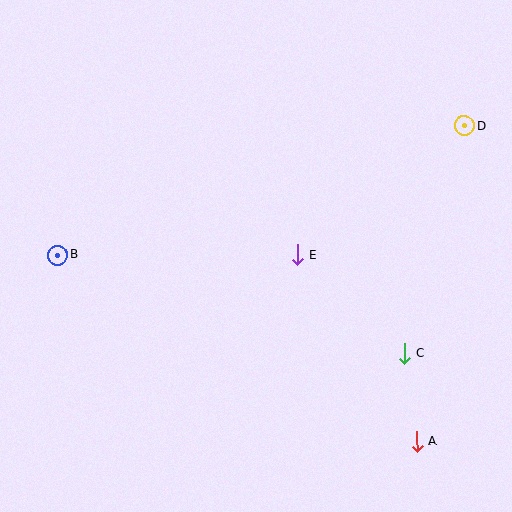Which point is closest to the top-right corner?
Point D is closest to the top-right corner.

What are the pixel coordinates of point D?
Point D is at (465, 126).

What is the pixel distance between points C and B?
The distance between C and B is 360 pixels.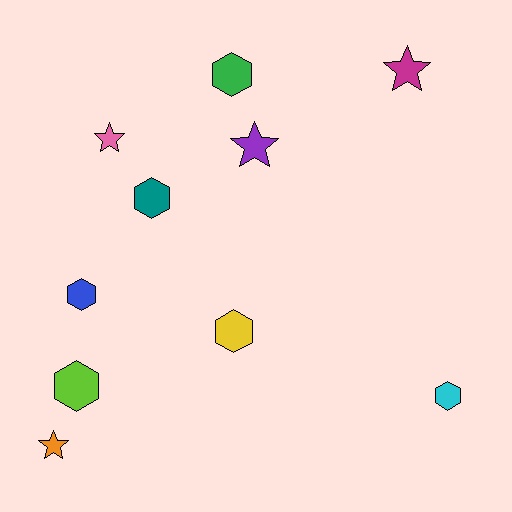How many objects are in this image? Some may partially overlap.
There are 10 objects.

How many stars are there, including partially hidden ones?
There are 4 stars.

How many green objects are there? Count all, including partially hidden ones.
There is 1 green object.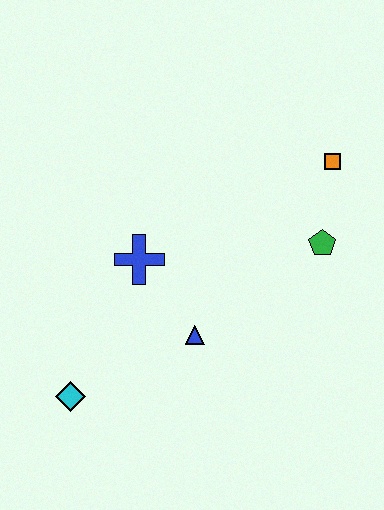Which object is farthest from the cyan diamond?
The orange square is farthest from the cyan diamond.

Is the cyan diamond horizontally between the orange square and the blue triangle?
No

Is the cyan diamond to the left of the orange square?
Yes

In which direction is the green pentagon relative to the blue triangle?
The green pentagon is to the right of the blue triangle.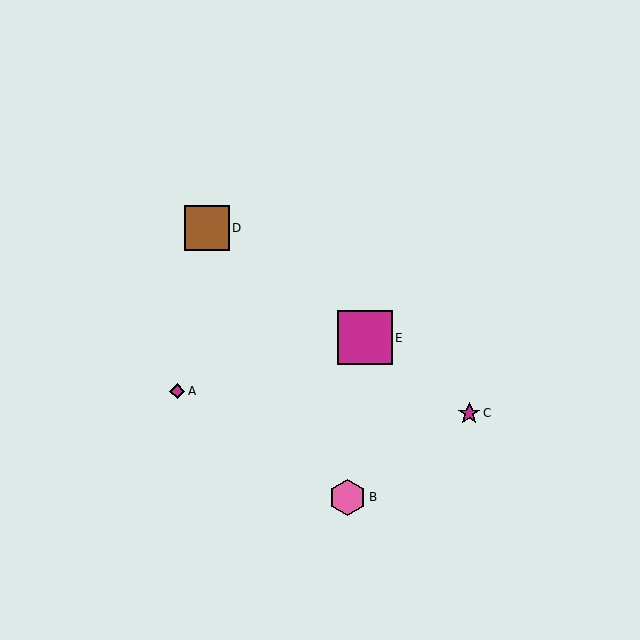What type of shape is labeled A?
Shape A is a magenta diamond.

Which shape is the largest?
The magenta square (labeled E) is the largest.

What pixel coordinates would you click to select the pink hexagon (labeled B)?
Click at (348, 497) to select the pink hexagon B.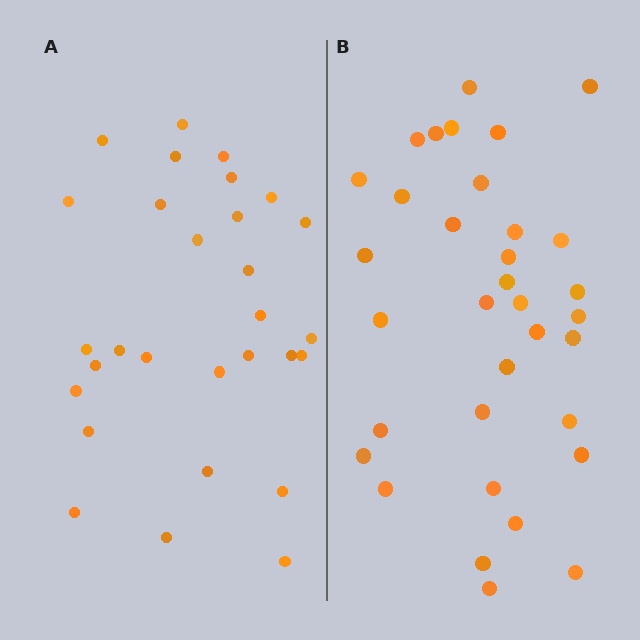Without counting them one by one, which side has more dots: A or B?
Region B (the right region) has more dots.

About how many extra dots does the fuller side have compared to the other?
Region B has about 5 more dots than region A.